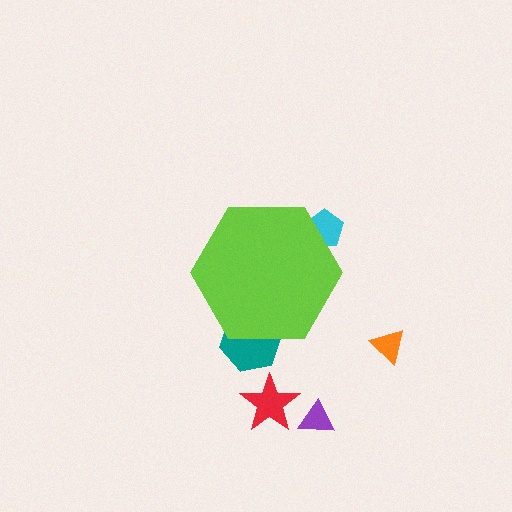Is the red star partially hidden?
No, the red star is fully visible.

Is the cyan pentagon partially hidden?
Yes, the cyan pentagon is partially hidden behind the lime hexagon.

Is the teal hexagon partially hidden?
Yes, the teal hexagon is partially hidden behind the lime hexagon.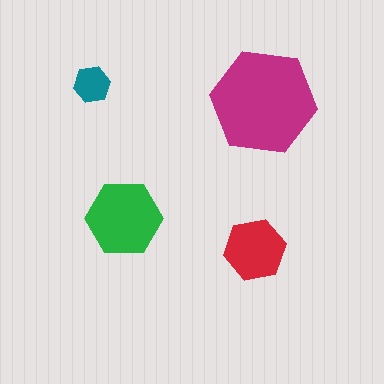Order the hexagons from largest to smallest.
the magenta one, the green one, the red one, the teal one.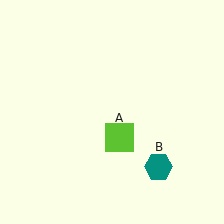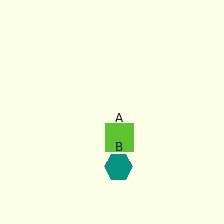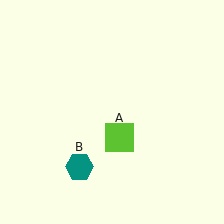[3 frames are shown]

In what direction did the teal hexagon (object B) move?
The teal hexagon (object B) moved left.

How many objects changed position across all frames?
1 object changed position: teal hexagon (object B).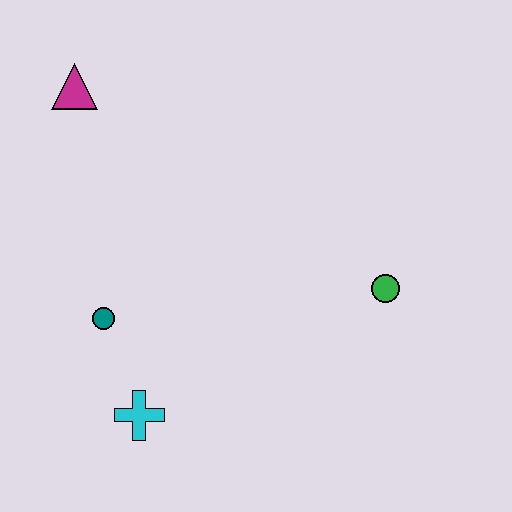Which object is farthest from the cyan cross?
The magenta triangle is farthest from the cyan cross.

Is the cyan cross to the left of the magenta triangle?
No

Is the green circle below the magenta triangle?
Yes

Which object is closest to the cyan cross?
The teal circle is closest to the cyan cross.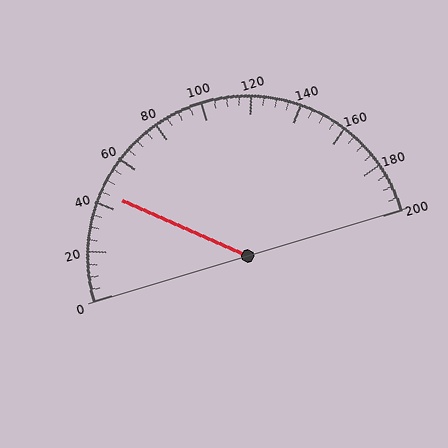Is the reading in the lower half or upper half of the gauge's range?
The reading is in the lower half of the range (0 to 200).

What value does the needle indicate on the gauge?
The needle indicates approximately 45.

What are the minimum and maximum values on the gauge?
The gauge ranges from 0 to 200.